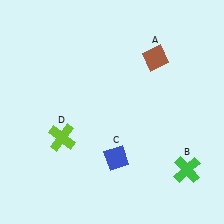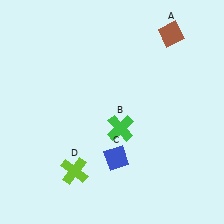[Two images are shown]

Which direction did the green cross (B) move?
The green cross (B) moved left.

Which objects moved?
The objects that moved are: the brown diamond (A), the green cross (B), the lime cross (D).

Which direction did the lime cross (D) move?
The lime cross (D) moved down.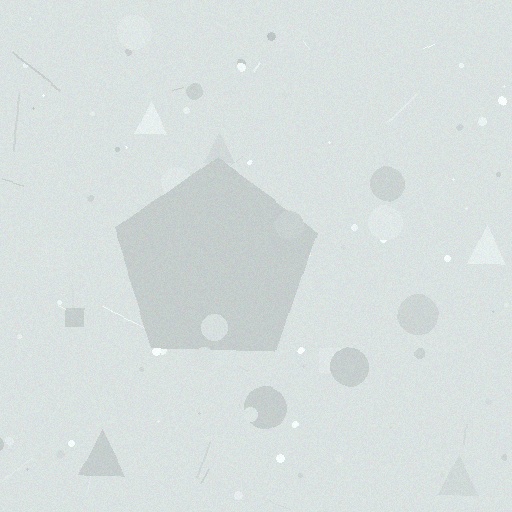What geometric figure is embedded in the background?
A pentagon is embedded in the background.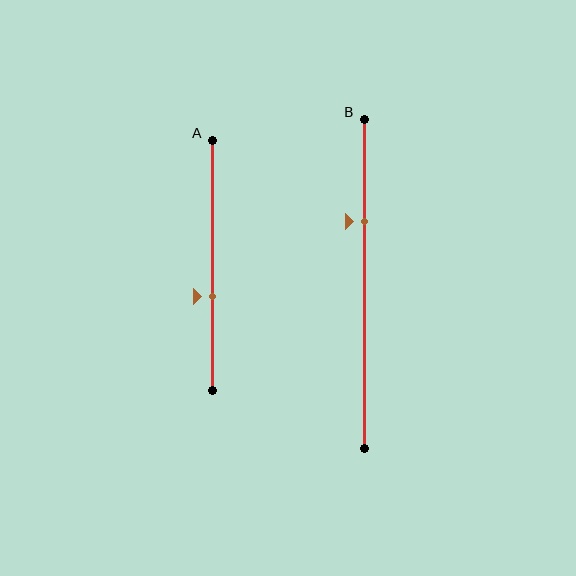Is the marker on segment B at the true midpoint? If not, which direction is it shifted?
No, the marker on segment B is shifted upward by about 19% of the segment length.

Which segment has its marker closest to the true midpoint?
Segment A has its marker closest to the true midpoint.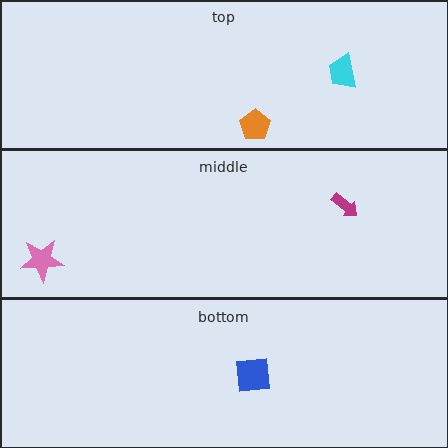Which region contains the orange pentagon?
The top region.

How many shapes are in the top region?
2.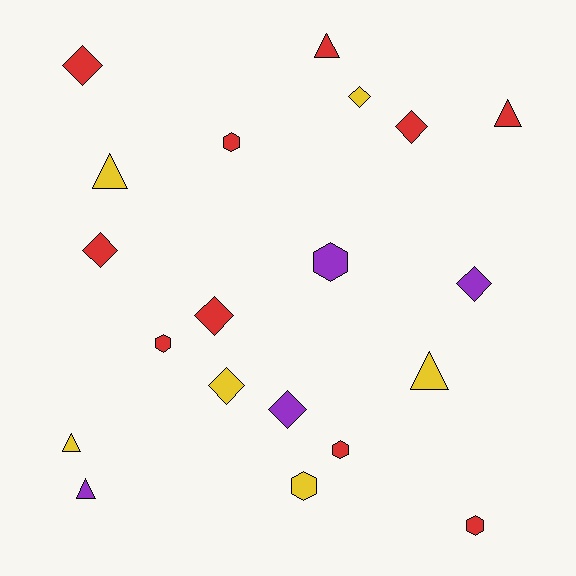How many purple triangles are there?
There is 1 purple triangle.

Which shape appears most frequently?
Diamond, with 8 objects.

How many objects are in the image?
There are 20 objects.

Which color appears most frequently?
Red, with 10 objects.